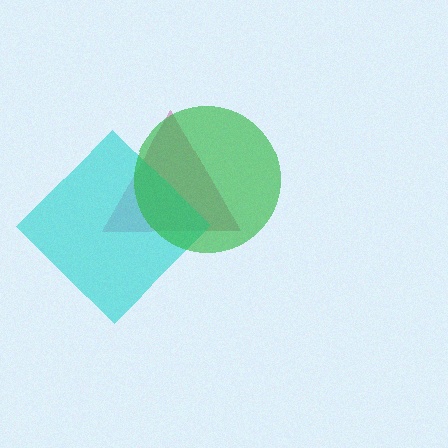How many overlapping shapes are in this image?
There are 3 overlapping shapes in the image.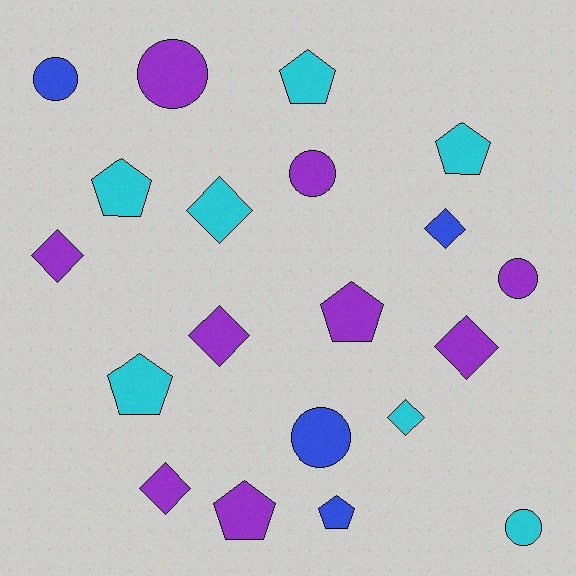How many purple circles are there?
There are 3 purple circles.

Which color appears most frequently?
Purple, with 9 objects.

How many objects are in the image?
There are 20 objects.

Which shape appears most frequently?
Pentagon, with 7 objects.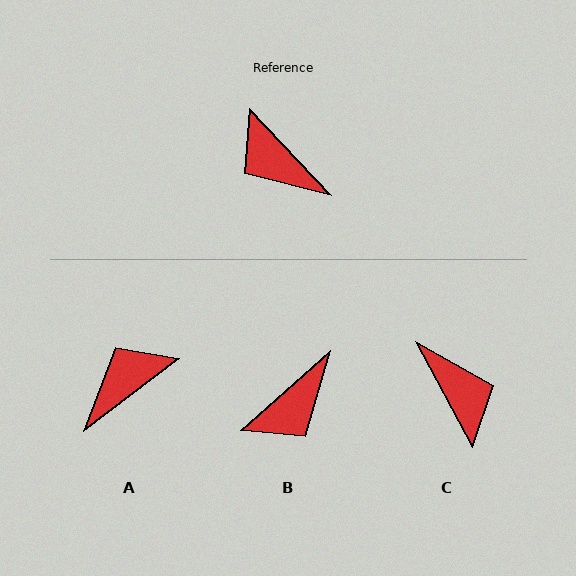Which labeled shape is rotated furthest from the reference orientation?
C, about 165 degrees away.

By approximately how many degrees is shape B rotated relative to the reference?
Approximately 88 degrees counter-clockwise.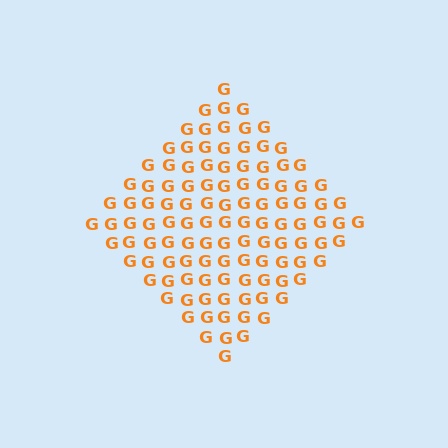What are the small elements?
The small elements are letter G's.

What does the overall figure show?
The overall figure shows a diamond.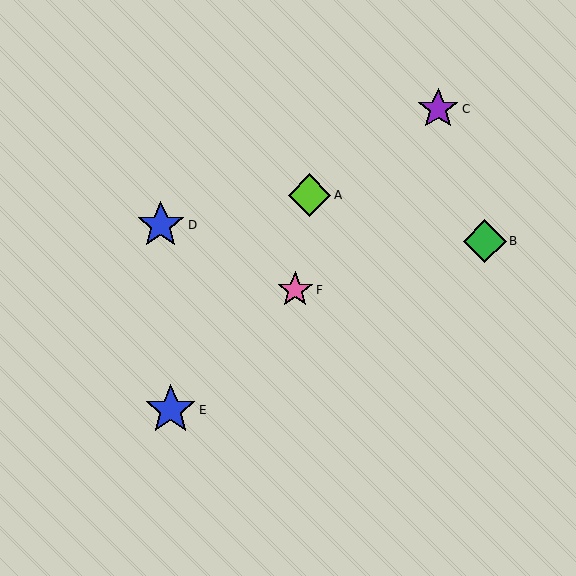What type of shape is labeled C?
Shape C is a purple star.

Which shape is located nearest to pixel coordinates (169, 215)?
The blue star (labeled D) at (161, 225) is nearest to that location.